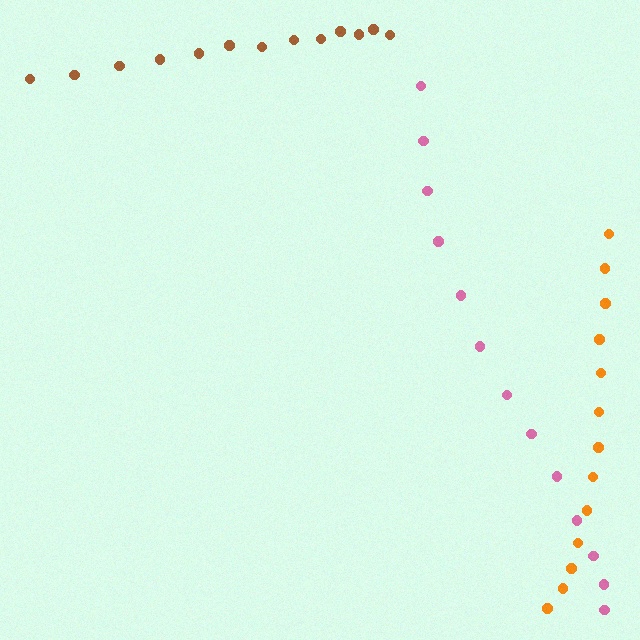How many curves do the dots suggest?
There are 3 distinct paths.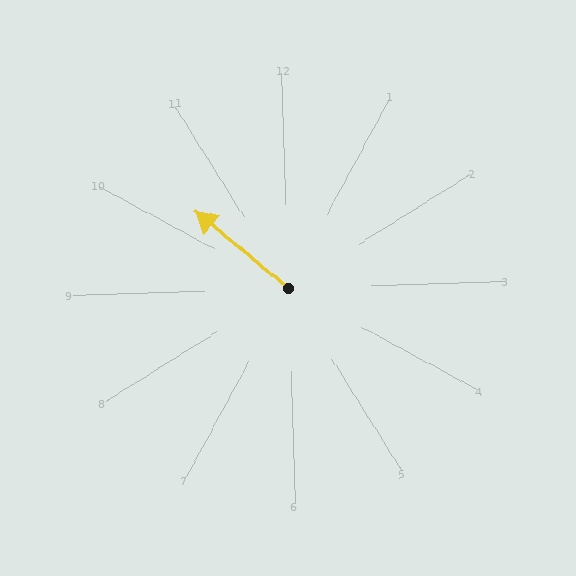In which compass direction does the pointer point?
Northwest.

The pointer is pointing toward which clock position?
Roughly 10 o'clock.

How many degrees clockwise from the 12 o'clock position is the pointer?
Approximately 312 degrees.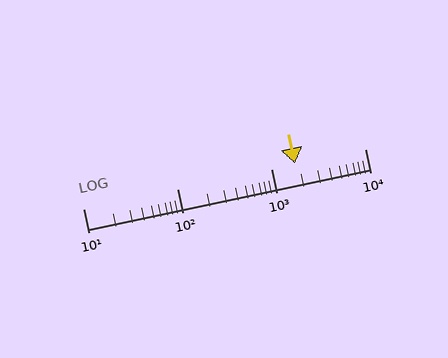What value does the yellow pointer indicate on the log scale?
The pointer indicates approximately 1800.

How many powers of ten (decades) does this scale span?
The scale spans 3 decades, from 10 to 10000.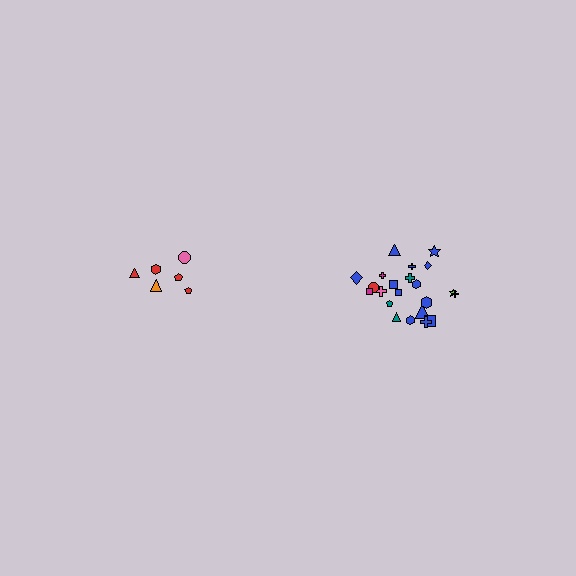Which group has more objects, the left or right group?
The right group.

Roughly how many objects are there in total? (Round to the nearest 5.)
Roughly 30 objects in total.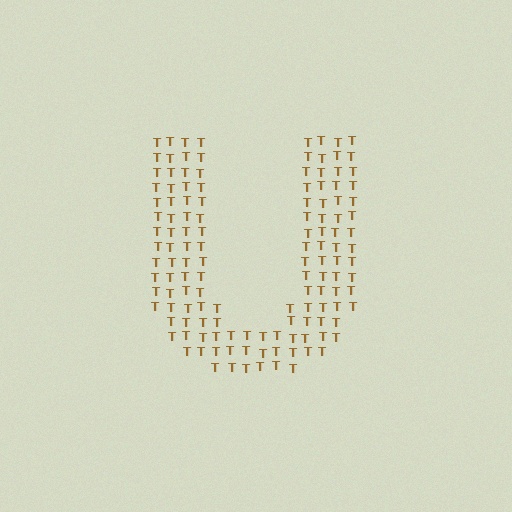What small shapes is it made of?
It is made of small letter T's.